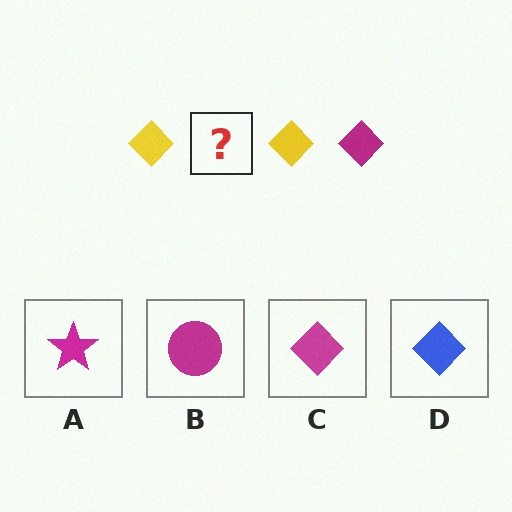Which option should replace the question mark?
Option C.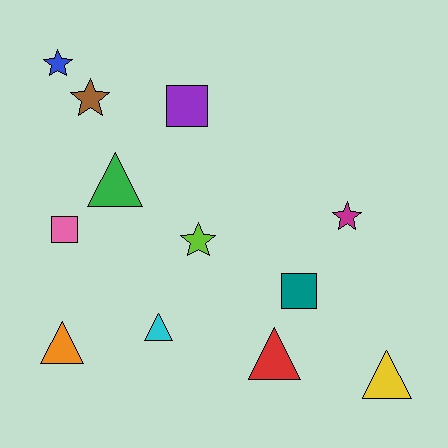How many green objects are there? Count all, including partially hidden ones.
There is 1 green object.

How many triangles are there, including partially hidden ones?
There are 5 triangles.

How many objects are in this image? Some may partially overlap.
There are 12 objects.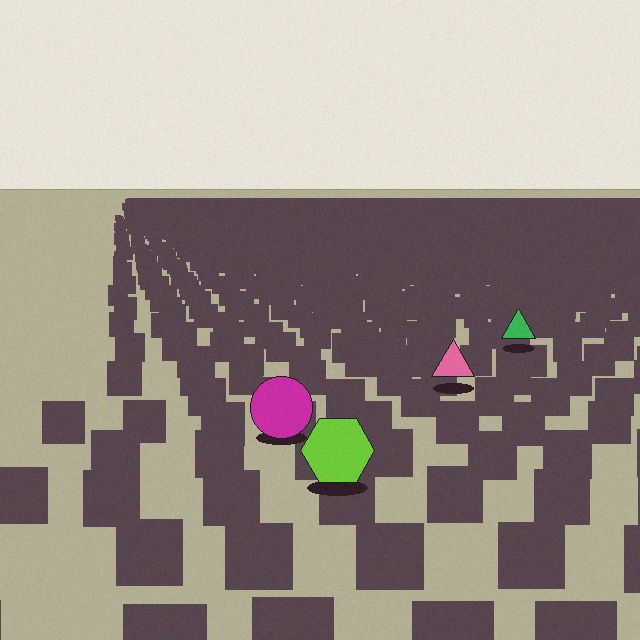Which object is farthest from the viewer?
The green triangle is farthest from the viewer. It appears smaller and the ground texture around it is denser.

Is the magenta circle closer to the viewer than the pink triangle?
Yes. The magenta circle is closer — you can tell from the texture gradient: the ground texture is coarser near it.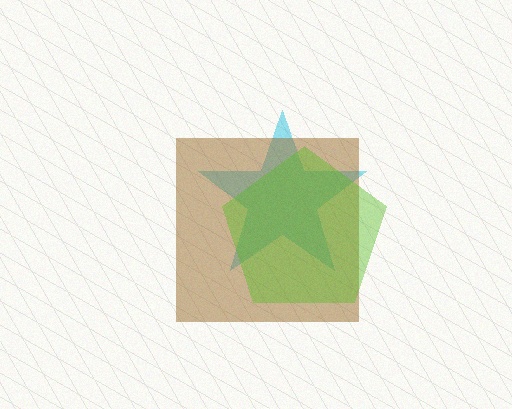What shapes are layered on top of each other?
The layered shapes are: a cyan star, a brown square, a lime pentagon.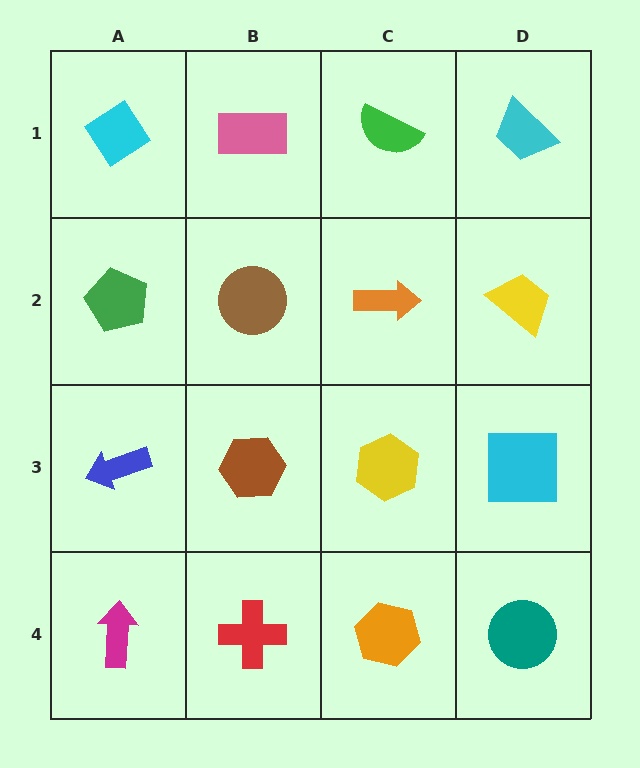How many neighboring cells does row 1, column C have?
3.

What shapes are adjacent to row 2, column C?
A green semicircle (row 1, column C), a yellow hexagon (row 3, column C), a brown circle (row 2, column B), a yellow trapezoid (row 2, column D).